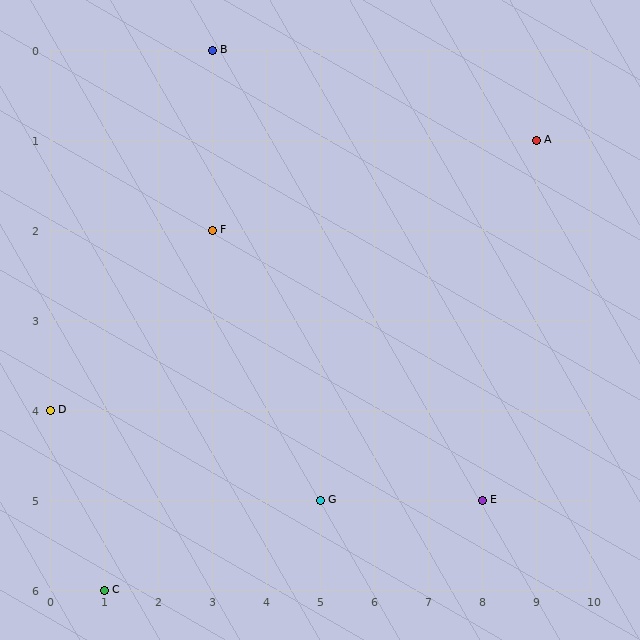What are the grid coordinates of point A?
Point A is at grid coordinates (9, 1).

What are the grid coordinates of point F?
Point F is at grid coordinates (3, 2).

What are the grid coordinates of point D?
Point D is at grid coordinates (0, 4).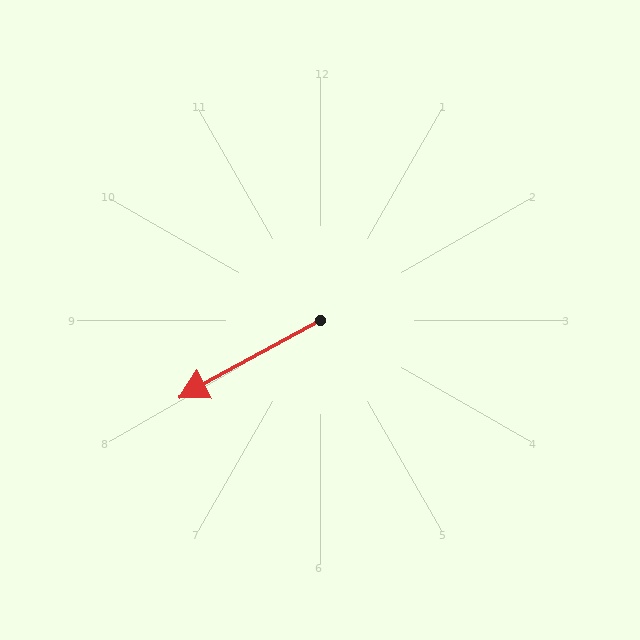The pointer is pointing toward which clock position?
Roughly 8 o'clock.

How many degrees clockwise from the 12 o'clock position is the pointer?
Approximately 241 degrees.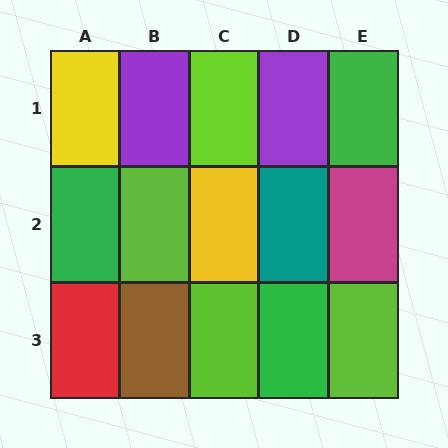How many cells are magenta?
1 cell is magenta.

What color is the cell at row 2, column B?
Lime.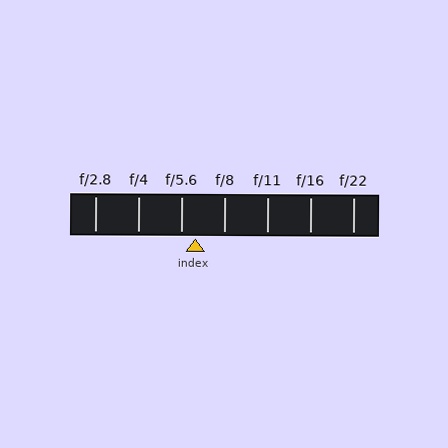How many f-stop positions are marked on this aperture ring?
There are 7 f-stop positions marked.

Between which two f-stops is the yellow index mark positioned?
The index mark is between f/5.6 and f/8.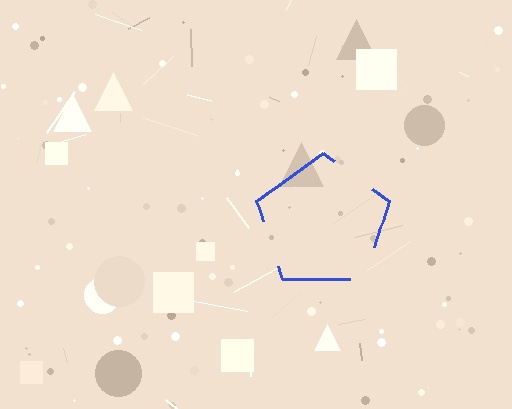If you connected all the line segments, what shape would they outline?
They would outline a pentagon.